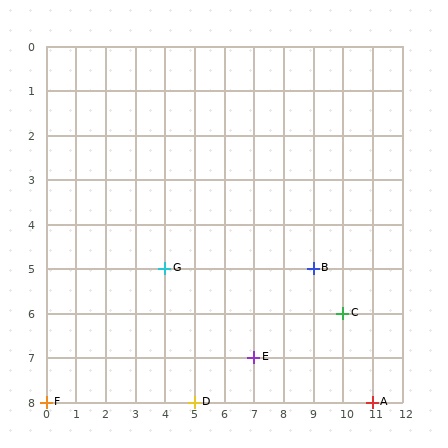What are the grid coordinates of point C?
Point C is at grid coordinates (10, 6).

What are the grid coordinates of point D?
Point D is at grid coordinates (5, 8).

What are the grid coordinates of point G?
Point G is at grid coordinates (4, 5).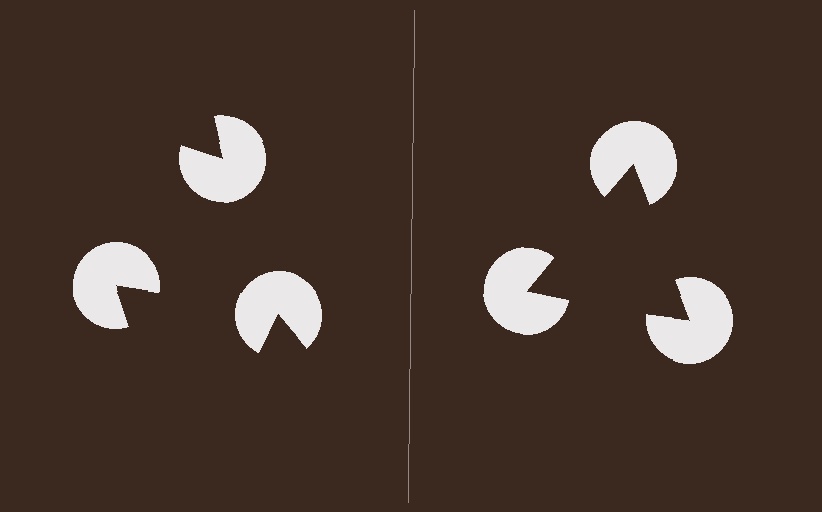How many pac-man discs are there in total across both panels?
6 — 3 on each side.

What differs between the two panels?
The pac-man discs are positioned identically on both sides; only the wedge orientations differ. On the right they align to a triangle; on the left they are misaligned.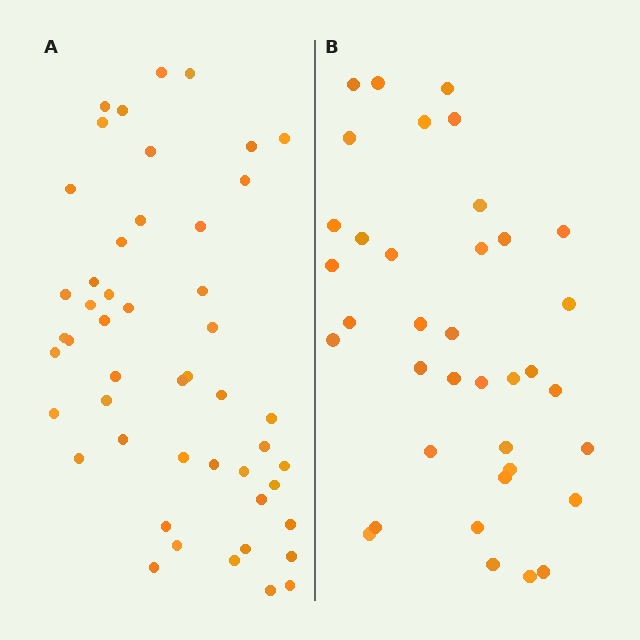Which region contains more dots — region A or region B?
Region A (the left region) has more dots.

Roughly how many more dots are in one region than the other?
Region A has roughly 12 or so more dots than region B.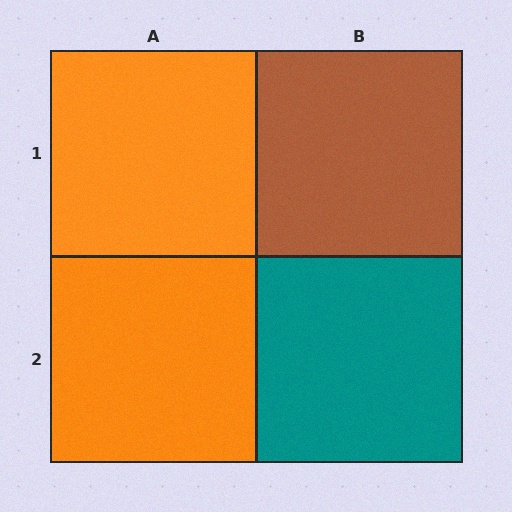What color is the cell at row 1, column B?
Brown.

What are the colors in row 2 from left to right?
Orange, teal.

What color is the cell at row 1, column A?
Orange.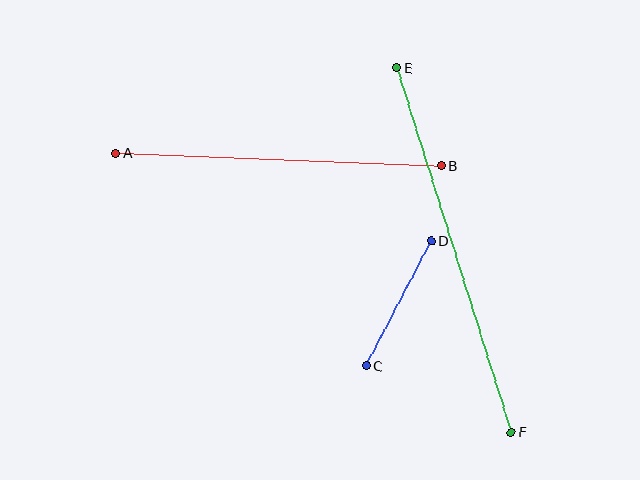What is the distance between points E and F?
The distance is approximately 381 pixels.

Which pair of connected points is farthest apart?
Points E and F are farthest apart.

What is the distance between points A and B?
The distance is approximately 325 pixels.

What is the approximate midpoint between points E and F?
The midpoint is at approximately (454, 250) pixels.